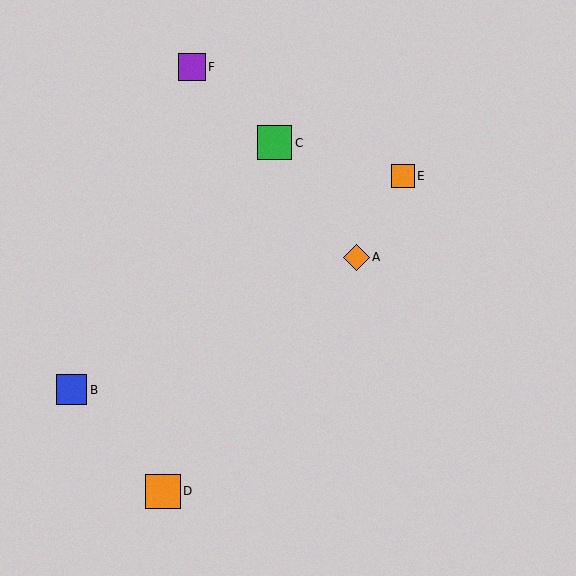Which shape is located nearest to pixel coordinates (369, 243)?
The orange diamond (labeled A) at (356, 257) is nearest to that location.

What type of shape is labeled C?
Shape C is a green square.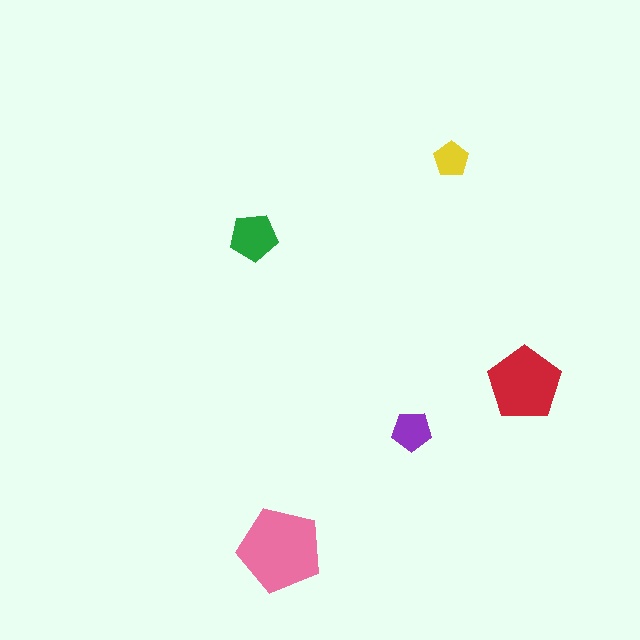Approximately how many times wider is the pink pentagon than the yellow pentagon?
About 2.5 times wider.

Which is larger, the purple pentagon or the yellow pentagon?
The purple one.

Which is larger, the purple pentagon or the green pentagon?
The green one.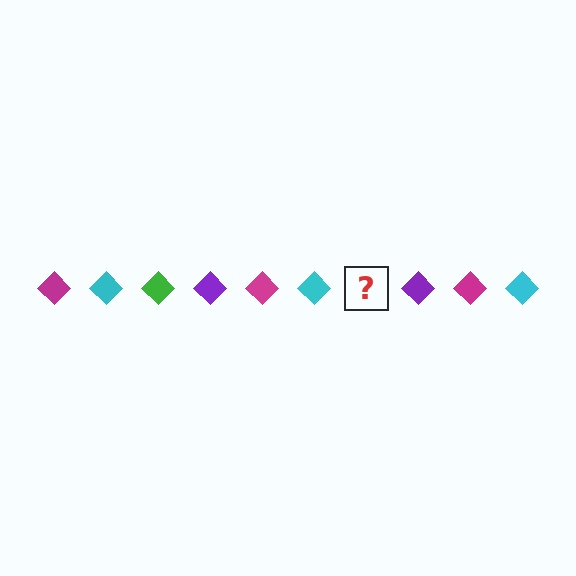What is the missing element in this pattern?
The missing element is a green diamond.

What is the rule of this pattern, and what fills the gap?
The rule is that the pattern cycles through magenta, cyan, green, purple diamonds. The gap should be filled with a green diamond.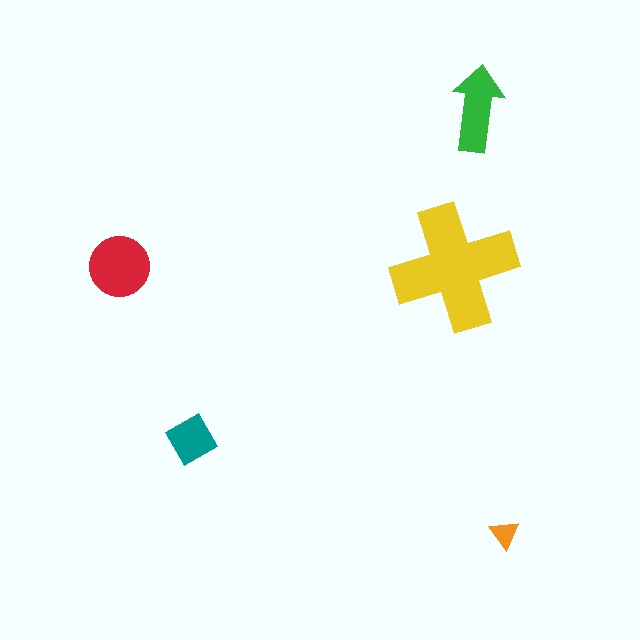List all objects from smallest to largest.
The orange triangle, the teal diamond, the green arrow, the red circle, the yellow cross.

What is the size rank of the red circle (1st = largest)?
2nd.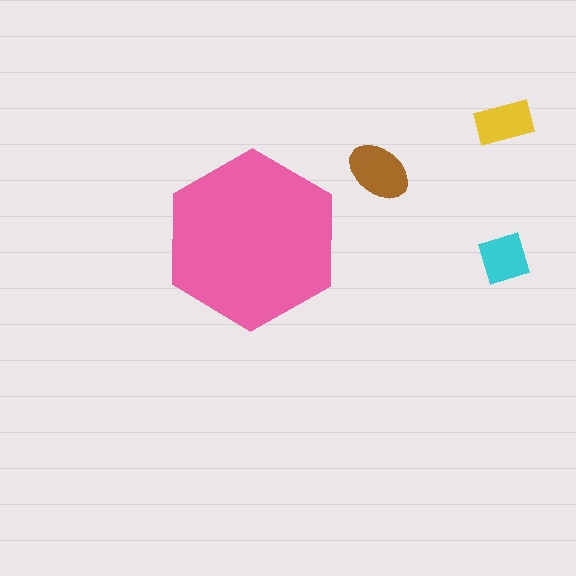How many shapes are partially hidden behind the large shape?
0 shapes are partially hidden.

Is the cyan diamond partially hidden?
No, the cyan diamond is fully visible.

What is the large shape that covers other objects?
A pink hexagon.